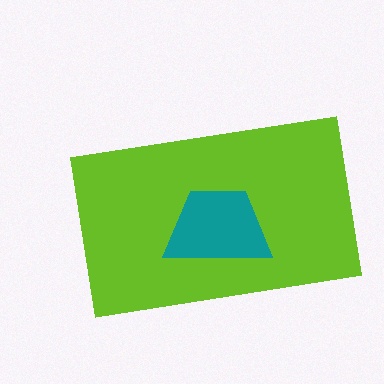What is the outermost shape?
The lime rectangle.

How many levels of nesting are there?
2.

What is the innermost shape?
The teal trapezoid.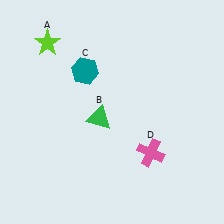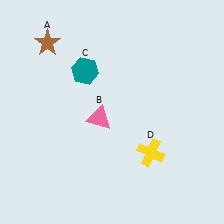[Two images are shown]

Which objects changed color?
A changed from lime to brown. B changed from green to pink. D changed from pink to yellow.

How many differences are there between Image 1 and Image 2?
There are 3 differences between the two images.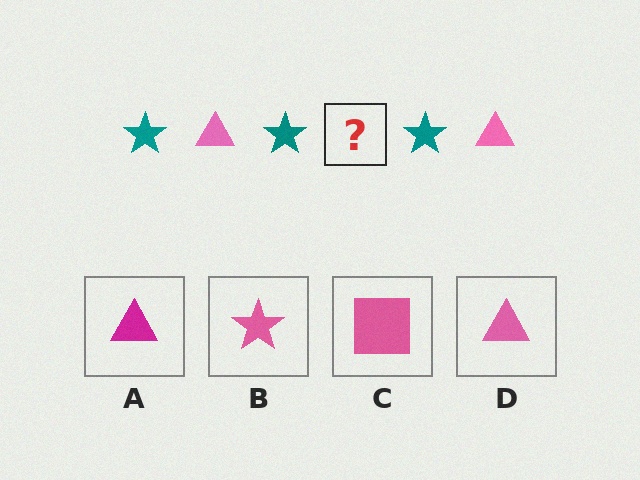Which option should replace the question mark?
Option D.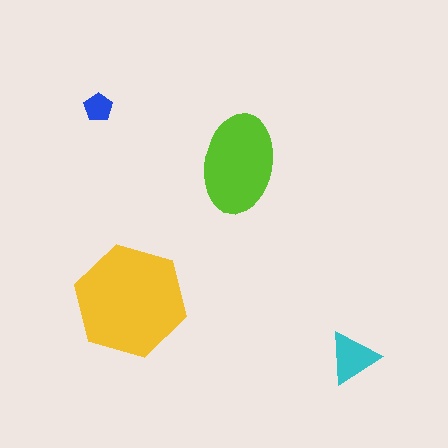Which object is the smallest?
The blue pentagon.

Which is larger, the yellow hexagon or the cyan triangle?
The yellow hexagon.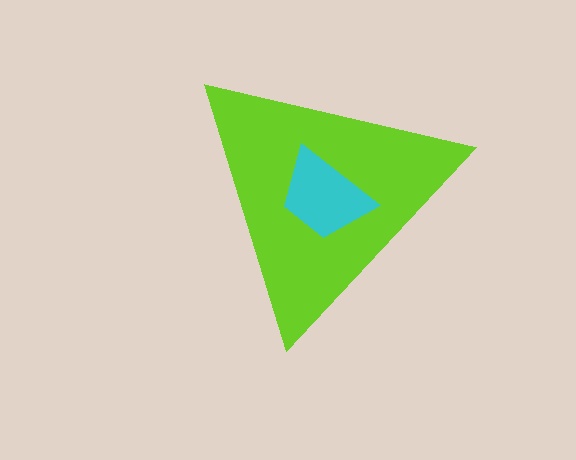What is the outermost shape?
The lime triangle.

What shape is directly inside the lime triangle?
The cyan trapezoid.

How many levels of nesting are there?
2.